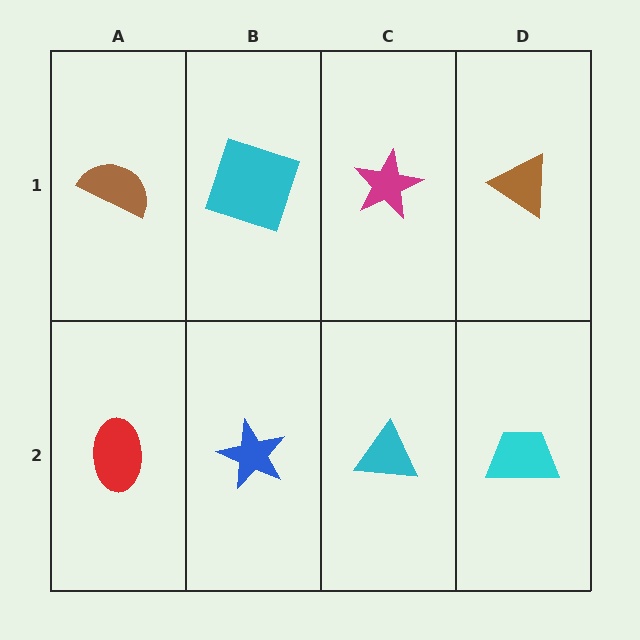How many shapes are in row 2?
4 shapes.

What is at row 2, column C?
A cyan triangle.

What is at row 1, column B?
A cyan square.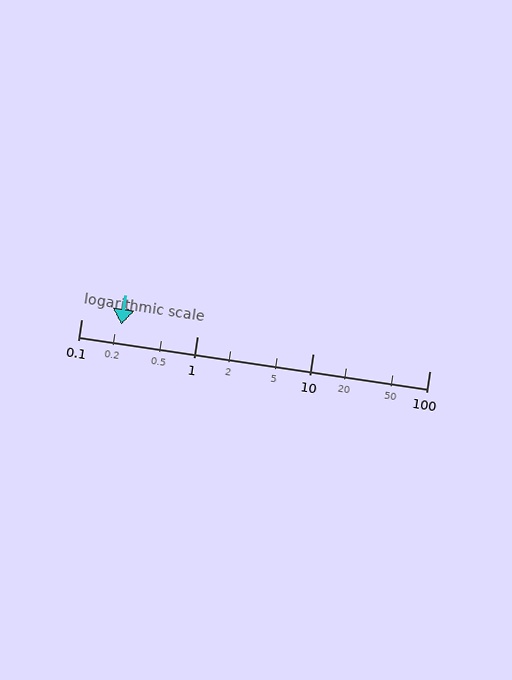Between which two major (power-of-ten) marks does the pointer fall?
The pointer is between 0.1 and 1.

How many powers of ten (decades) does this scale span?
The scale spans 3 decades, from 0.1 to 100.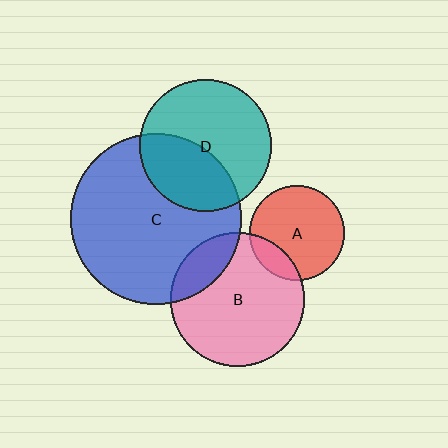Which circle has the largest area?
Circle C (blue).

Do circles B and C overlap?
Yes.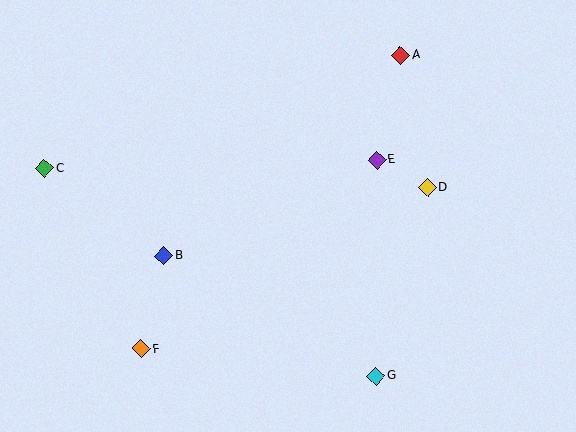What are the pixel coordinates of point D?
Point D is at (428, 188).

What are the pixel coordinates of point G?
Point G is at (376, 376).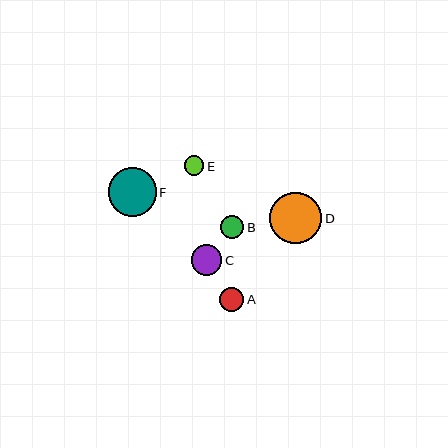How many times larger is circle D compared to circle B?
Circle D is approximately 2.3 times the size of circle B.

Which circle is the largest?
Circle D is the largest with a size of approximately 52 pixels.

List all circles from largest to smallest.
From largest to smallest: D, F, C, A, B, E.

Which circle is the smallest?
Circle E is the smallest with a size of approximately 19 pixels.